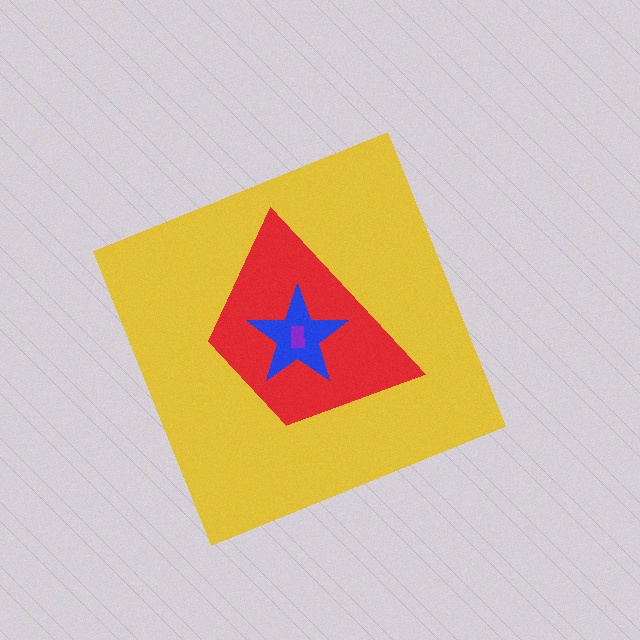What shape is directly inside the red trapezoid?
The blue star.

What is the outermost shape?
The yellow diamond.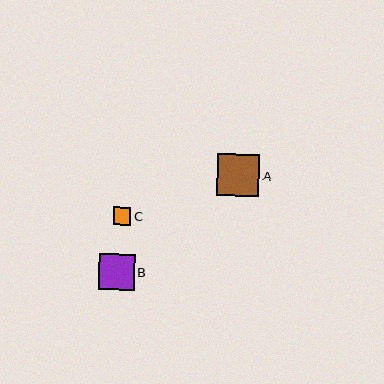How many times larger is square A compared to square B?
Square A is approximately 1.2 times the size of square B.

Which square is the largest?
Square A is the largest with a size of approximately 42 pixels.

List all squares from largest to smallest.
From largest to smallest: A, B, C.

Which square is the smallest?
Square C is the smallest with a size of approximately 17 pixels.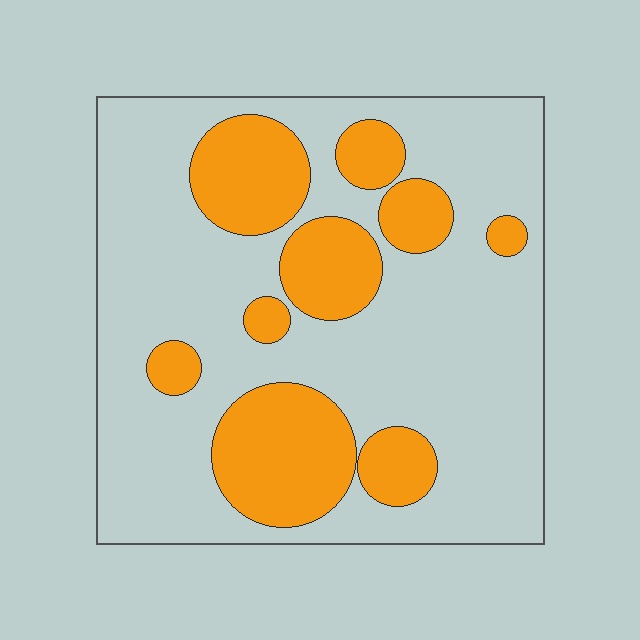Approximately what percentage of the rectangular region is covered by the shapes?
Approximately 30%.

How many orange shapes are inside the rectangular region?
9.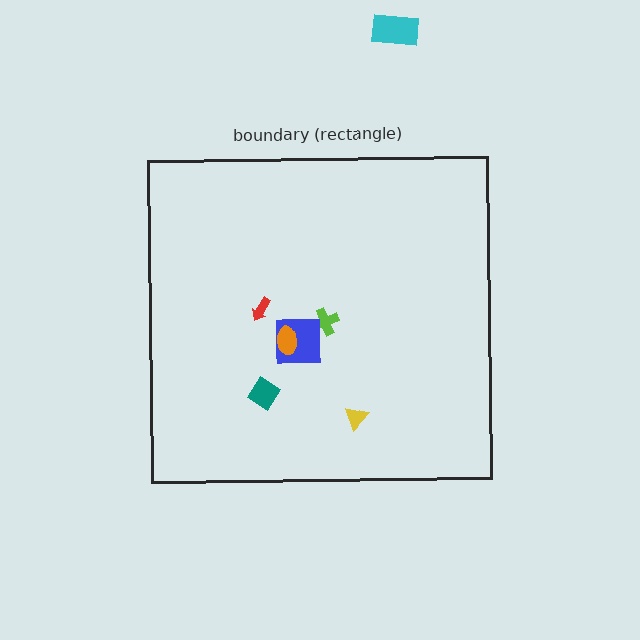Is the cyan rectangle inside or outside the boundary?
Outside.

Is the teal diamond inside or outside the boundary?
Inside.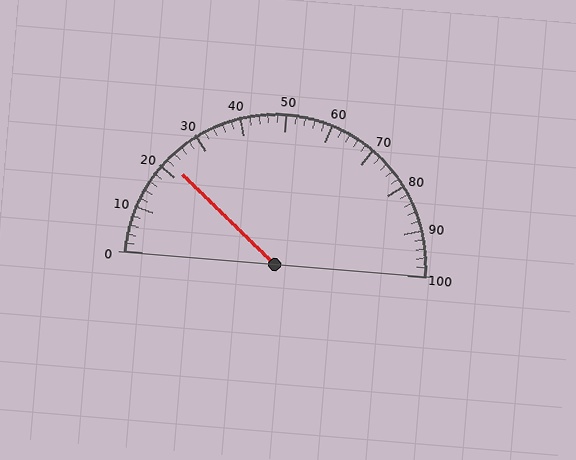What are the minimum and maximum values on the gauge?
The gauge ranges from 0 to 100.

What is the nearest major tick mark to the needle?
The nearest major tick mark is 20.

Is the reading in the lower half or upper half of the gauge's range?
The reading is in the lower half of the range (0 to 100).